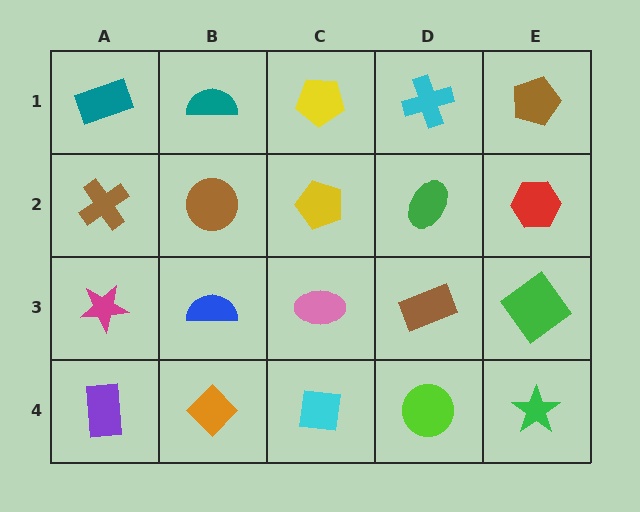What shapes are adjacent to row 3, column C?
A yellow pentagon (row 2, column C), a cyan square (row 4, column C), a blue semicircle (row 3, column B), a brown rectangle (row 3, column D).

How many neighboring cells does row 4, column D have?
3.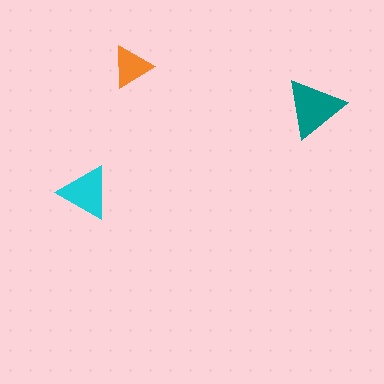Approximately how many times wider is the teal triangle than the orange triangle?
About 1.5 times wider.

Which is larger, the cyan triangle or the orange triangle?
The cyan one.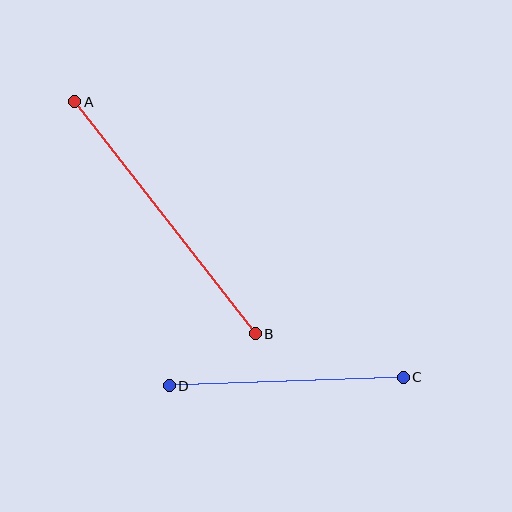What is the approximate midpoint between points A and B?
The midpoint is at approximately (165, 218) pixels.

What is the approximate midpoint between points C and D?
The midpoint is at approximately (286, 382) pixels.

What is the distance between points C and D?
The distance is approximately 234 pixels.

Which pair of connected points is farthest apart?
Points A and B are farthest apart.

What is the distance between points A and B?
The distance is approximately 294 pixels.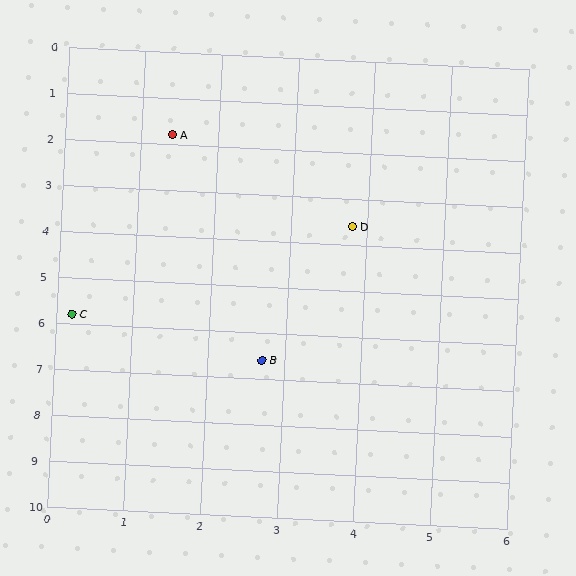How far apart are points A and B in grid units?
Points A and B are about 5.0 grid units apart.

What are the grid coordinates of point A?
Point A is at approximately (1.4, 1.8).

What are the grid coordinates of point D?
Point D is at approximately (3.8, 3.6).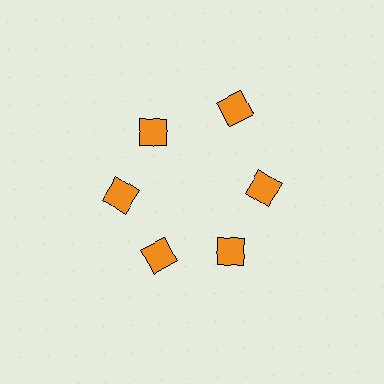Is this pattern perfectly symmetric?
No. The 6 orange diamonds are arranged in a ring, but one element near the 1 o'clock position is pushed outward from the center, breaking the 6-fold rotational symmetry.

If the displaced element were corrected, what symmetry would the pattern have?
It would have 6-fold rotational symmetry — the pattern would map onto itself every 60 degrees.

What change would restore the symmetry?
The symmetry would be restored by moving it inward, back onto the ring so that all 6 diamonds sit at equal angles and equal distance from the center.